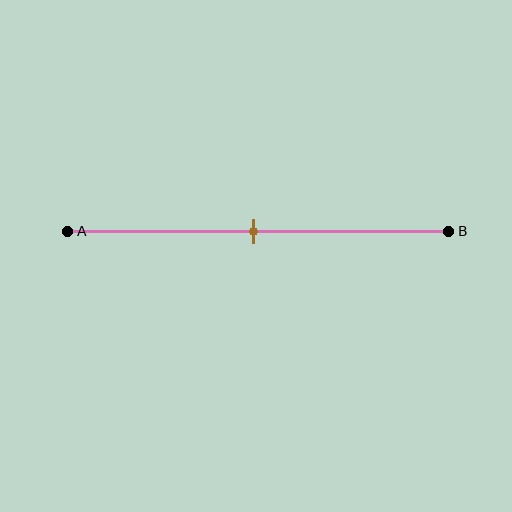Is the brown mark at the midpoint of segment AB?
Yes, the mark is approximately at the midpoint.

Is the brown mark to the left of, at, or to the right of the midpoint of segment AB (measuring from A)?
The brown mark is approximately at the midpoint of segment AB.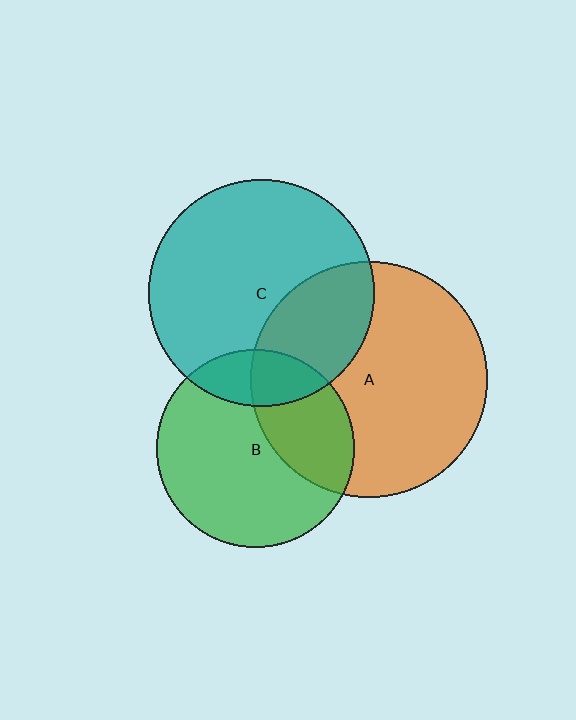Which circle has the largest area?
Circle A (orange).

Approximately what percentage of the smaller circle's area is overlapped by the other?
Approximately 35%.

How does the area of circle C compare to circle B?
Approximately 1.3 times.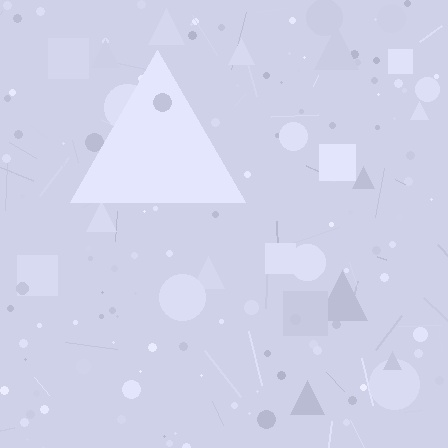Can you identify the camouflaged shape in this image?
The camouflaged shape is a triangle.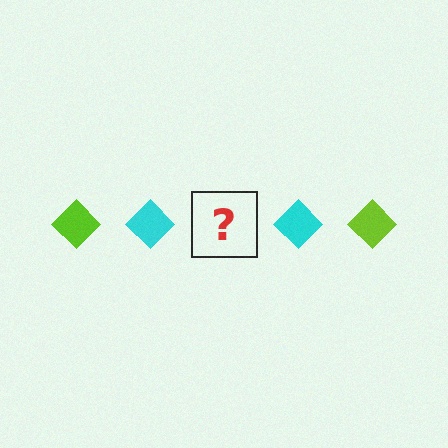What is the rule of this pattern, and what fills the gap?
The rule is that the pattern cycles through lime, cyan diamonds. The gap should be filled with a lime diamond.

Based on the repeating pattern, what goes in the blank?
The blank should be a lime diamond.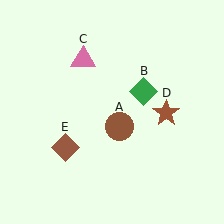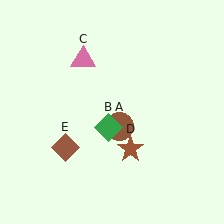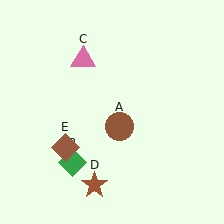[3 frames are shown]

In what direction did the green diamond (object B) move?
The green diamond (object B) moved down and to the left.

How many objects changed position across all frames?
2 objects changed position: green diamond (object B), brown star (object D).